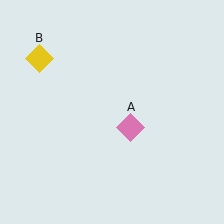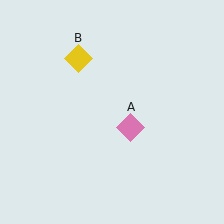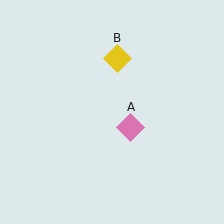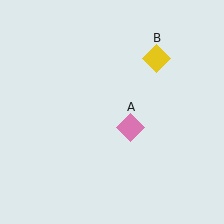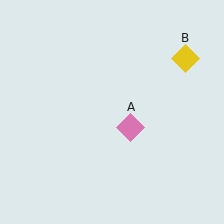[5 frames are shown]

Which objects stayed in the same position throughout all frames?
Pink diamond (object A) remained stationary.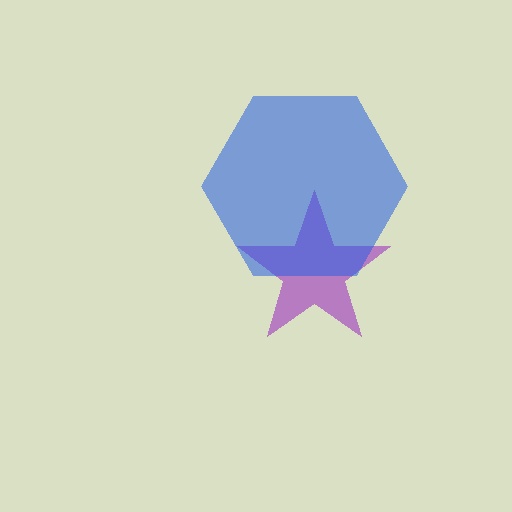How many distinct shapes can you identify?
There are 2 distinct shapes: a purple star, a blue hexagon.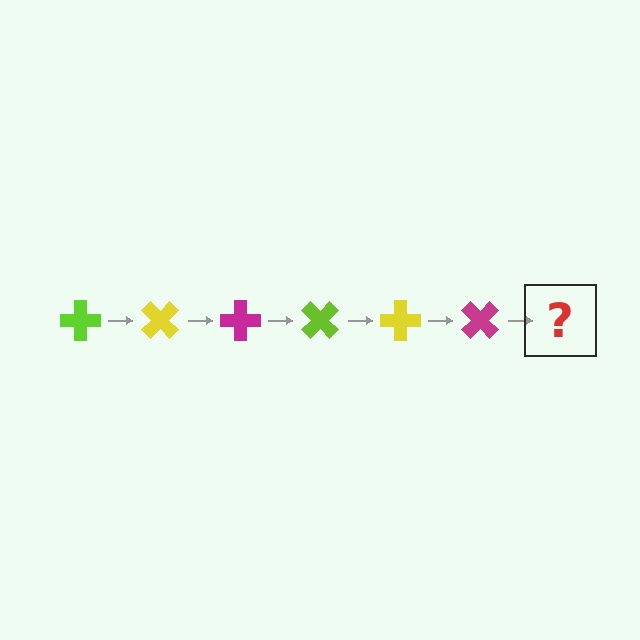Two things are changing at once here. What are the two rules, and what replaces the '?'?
The two rules are that it rotates 45 degrees each step and the color cycles through lime, yellow, and magenta. The '?' should be a lime cross, rotated 270 degrees from the start.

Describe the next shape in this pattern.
It should be a lime cross, rotated 270 degrees from the start.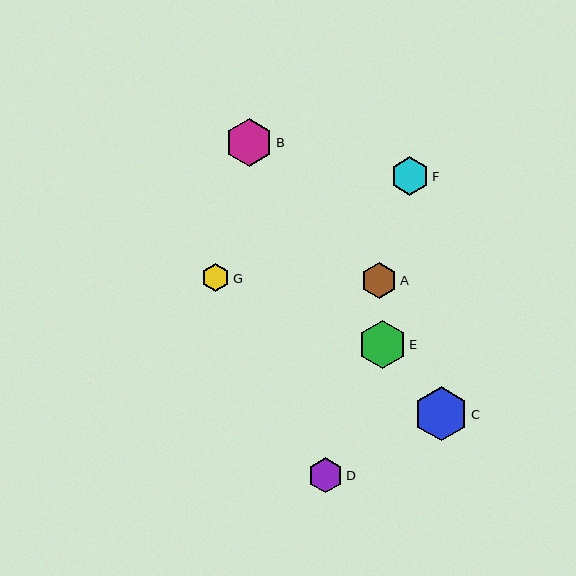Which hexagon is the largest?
Hexagon C is the largest with a size of approximately 54 pixels.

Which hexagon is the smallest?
Hexagon G is the smallest with a size of approximately 28 pixels.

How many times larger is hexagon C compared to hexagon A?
Hexagon C is approximately 1.5 times the size of hexagon A.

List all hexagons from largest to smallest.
From largest to smallest: C, E, B, F, A, D, G.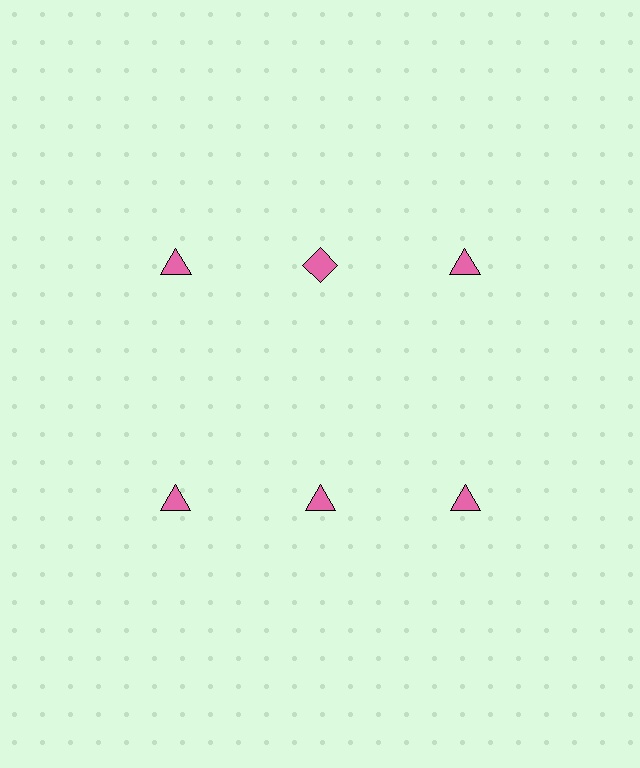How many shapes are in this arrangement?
There are 6 shapes arranged in a grid pattern.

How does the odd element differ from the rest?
It has a different shape: diamond instead of triangle.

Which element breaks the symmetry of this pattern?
The pink diamond in the top row, second from left column breaks the symmetry. All other shapes are pink triangles.